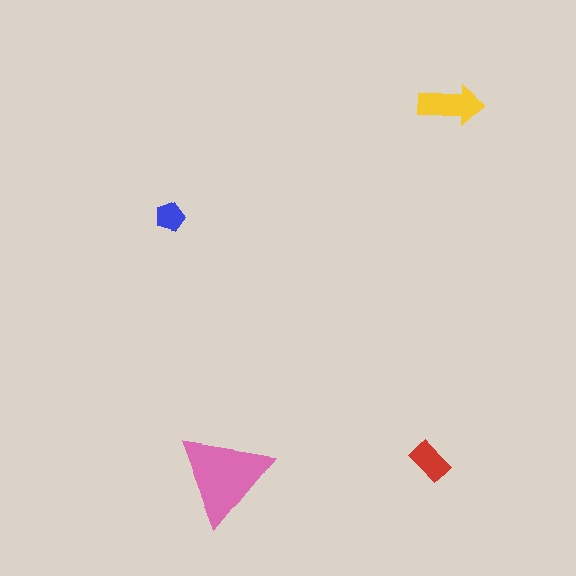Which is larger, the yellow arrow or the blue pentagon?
The yellow arrow.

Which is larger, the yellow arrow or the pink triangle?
The pink triangle.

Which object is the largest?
The pink triangle.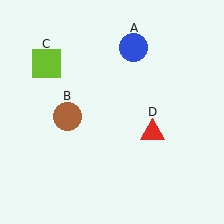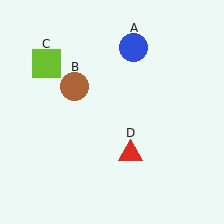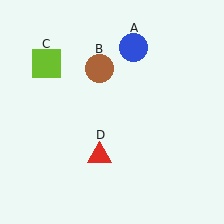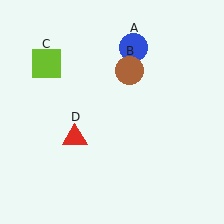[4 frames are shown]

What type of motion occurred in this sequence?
The brown circle (object B), red triangle (object D) rotated clockwise around the center of the scene.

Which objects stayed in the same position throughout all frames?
Blue circle (object A) and lime square (object C) remained stationary.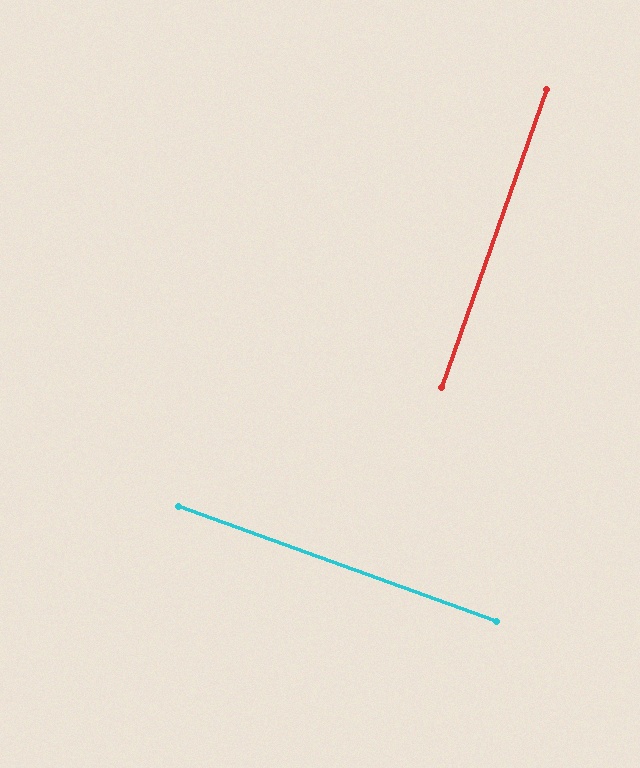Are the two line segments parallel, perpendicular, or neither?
Perpendicular — they meet at approximately 90°.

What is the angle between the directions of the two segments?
Approximately 90 degrees.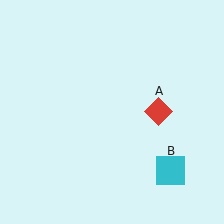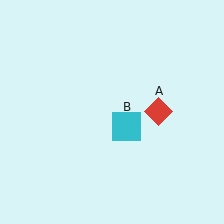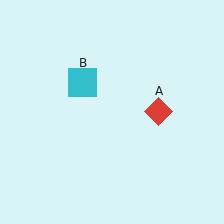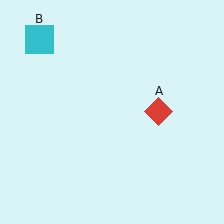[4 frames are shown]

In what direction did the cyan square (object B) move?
The cyan square (object B) moved up and to the left.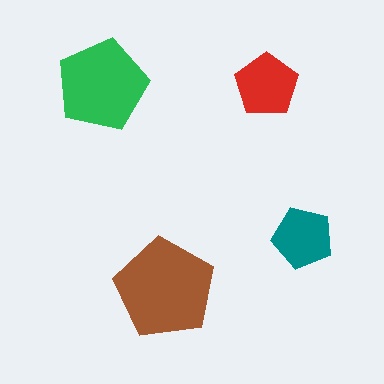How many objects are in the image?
There are 4 objects in the image.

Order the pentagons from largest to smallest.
the brown one, the green one, the red one, the teal one.